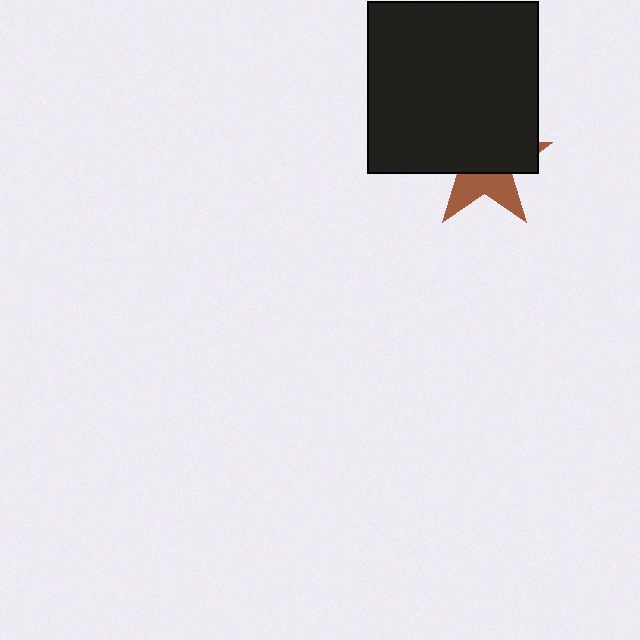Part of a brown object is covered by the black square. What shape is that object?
It is a star.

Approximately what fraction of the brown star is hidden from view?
Roughly 62% of the brown star is hidden behind the black square.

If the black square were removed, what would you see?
You would see the complete brown star.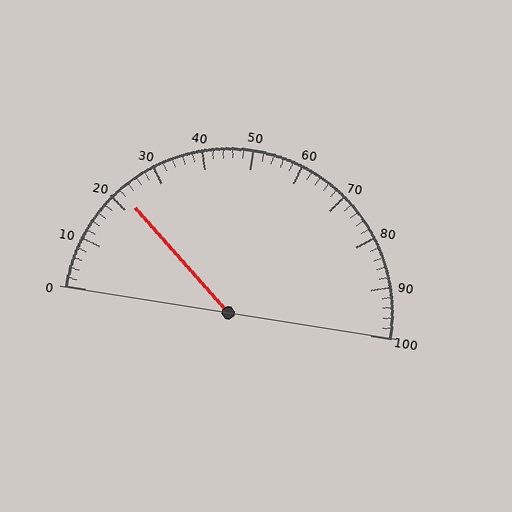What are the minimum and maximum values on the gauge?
The gauge ranges from 0 to 100.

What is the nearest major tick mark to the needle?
The nearest major tick mark is 20.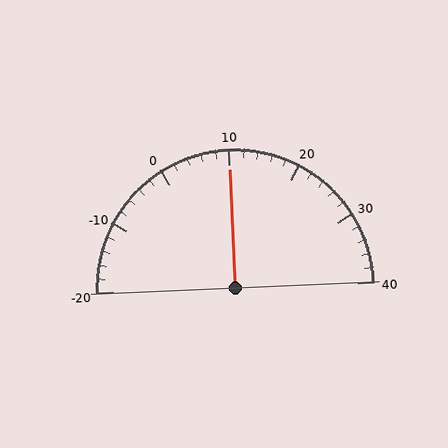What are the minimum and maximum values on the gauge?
The gauge ranges from -20 to 40.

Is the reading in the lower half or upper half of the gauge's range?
The reading is in the upper half of the range (-20 to 40).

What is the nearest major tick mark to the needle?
The nearest major tick mark is 10.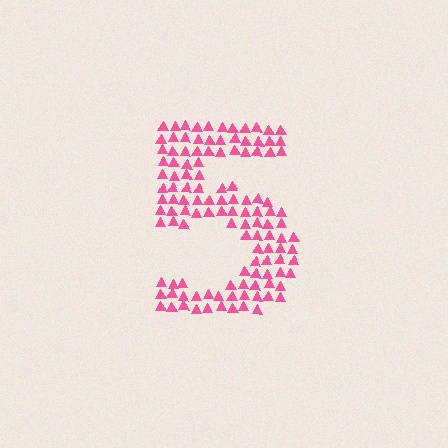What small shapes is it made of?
It is made of small triangles.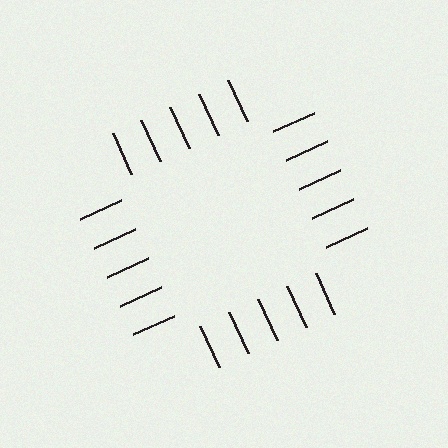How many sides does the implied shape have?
4 sides — the line-ends trace a square.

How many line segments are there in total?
20 — 5 along each of the 4 edges.